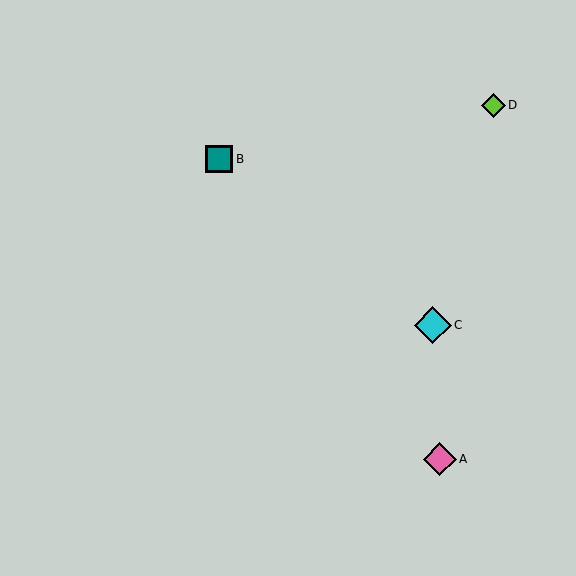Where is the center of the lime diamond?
The center of the lime diamond is at (493, 105).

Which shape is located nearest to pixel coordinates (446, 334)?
The cyan diamond (labeled C) at (433, 325) is nearest to that location.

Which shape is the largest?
The cyan diamond (labeled C) is the largest.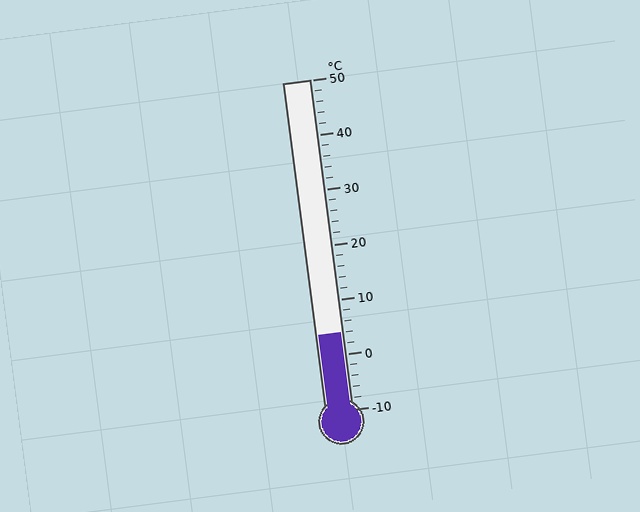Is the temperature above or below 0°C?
The temperature is above 0°C.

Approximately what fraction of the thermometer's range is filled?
The thermometer is filled to approximately 25% of its range.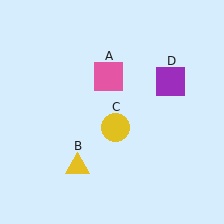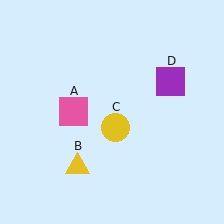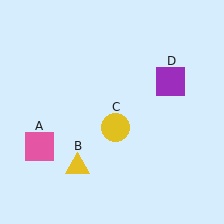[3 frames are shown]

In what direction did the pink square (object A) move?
The pink square (object A) moved down and to the left.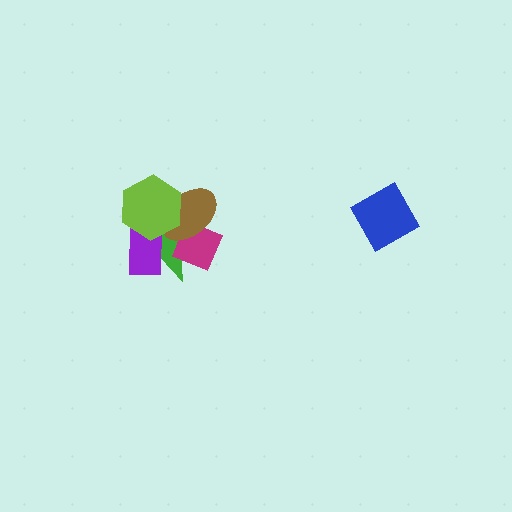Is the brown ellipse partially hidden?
Yes, it is partially covered by another shape.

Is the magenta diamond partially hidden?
Yes, it is partially covered by another shape.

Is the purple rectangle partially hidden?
Yes, it is partially covered by another shape.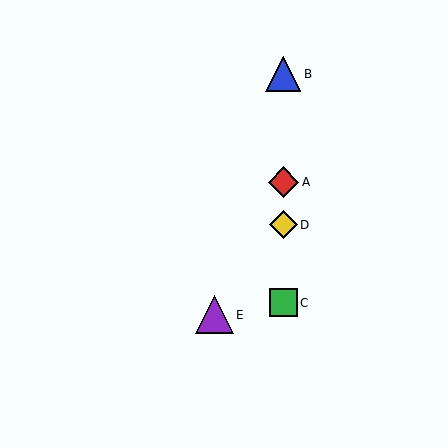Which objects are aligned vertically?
Objects A, B, C, D are aligned vertically.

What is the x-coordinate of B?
Object B is at x≈283.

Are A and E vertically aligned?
No, A is at x≈283 and E is at x≈214.